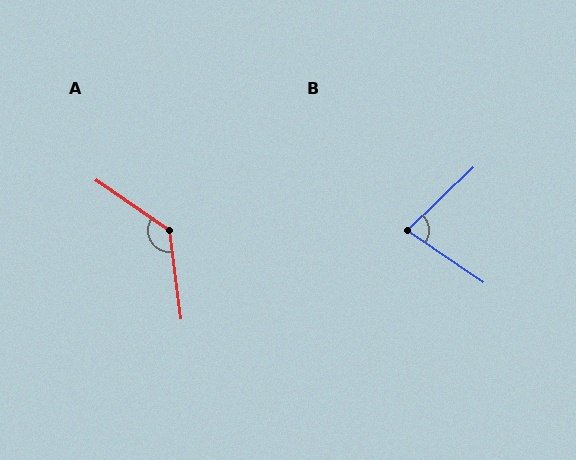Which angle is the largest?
A, at approximately 132 degrees.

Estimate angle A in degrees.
Approximately 132 degrees.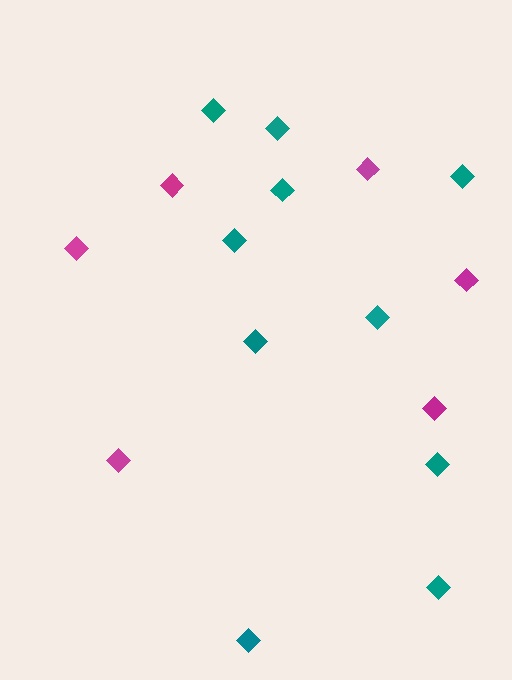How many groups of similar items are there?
There are 2 groups: one group of teal diamonds (10) and one group of magenta diamonds (6).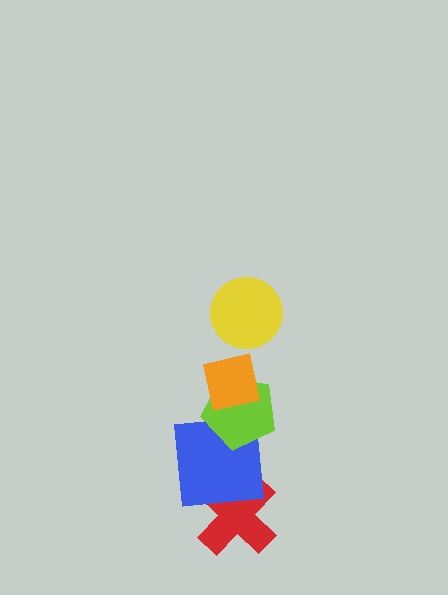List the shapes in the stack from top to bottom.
From top to bottom: the yellow circle, the orange square, the lime pentagon, the blue square, the red cross.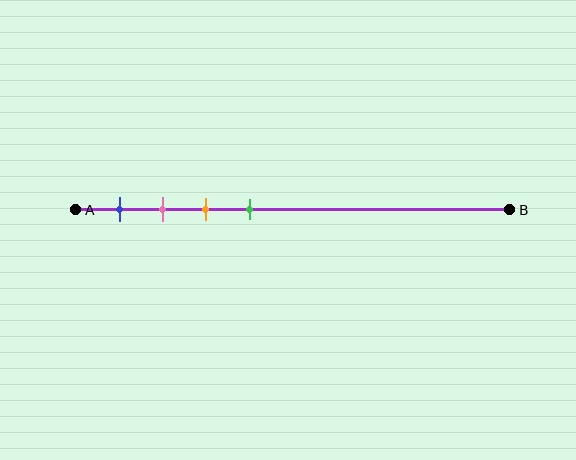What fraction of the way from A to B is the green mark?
The green mark is approximately 40% (0.4) of the way from A to B.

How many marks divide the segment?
There are 4 marks dividing the segment.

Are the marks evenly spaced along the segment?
Yes, the marks are approximately evenly spaced.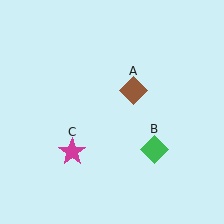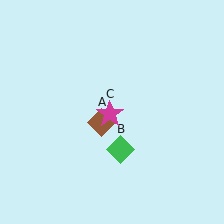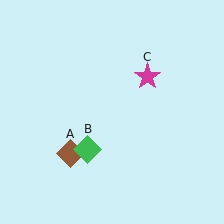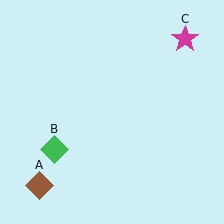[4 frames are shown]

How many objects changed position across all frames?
3 objects changed position: brown diamond (object A), green diamond (object B), magenta star (object C).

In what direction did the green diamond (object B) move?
The green diamond (object B) moved left.